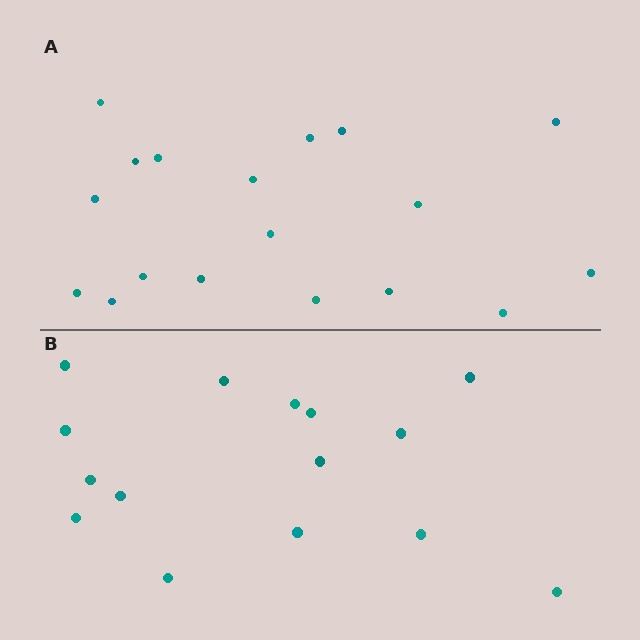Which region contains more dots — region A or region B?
Region A (the top region) has more dots.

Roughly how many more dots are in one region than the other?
Region A has just a few more — roughly 2 or 3 more dots than region B.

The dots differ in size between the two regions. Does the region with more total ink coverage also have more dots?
No. Region B has more total ink coverage because its dots are larger, but region A actually contains more individual dots. Total area can be misleading — the number of items is what matters here.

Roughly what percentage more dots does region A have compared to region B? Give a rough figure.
About 20% more.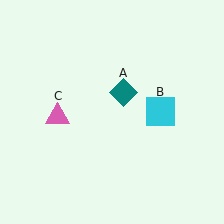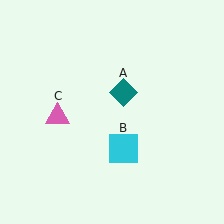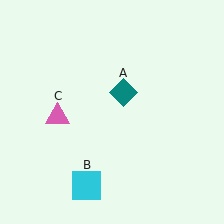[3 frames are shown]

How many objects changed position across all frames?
1 object changed position: cyan square (object B).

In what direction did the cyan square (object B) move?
The cyan square (object B) moved down and to the left.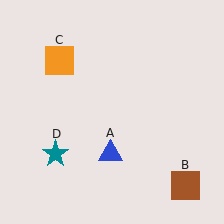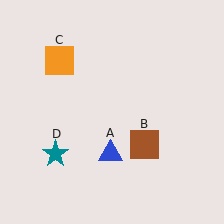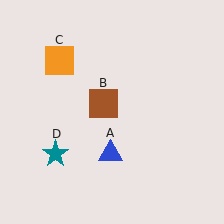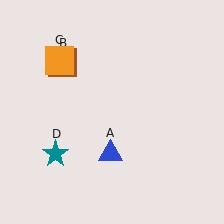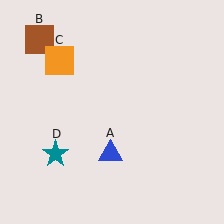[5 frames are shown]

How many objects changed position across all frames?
1 object changed position: brown square (object B).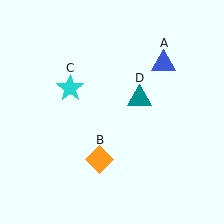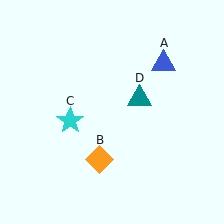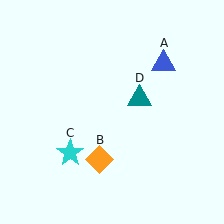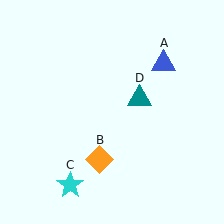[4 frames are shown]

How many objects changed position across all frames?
1 object changed position: cyan star (object C).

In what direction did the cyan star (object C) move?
The cyan star (object C) moved down.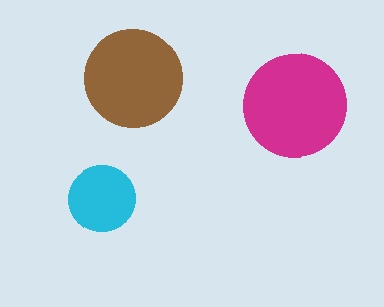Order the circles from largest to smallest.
the magenta one, the brown one, the cyan one.